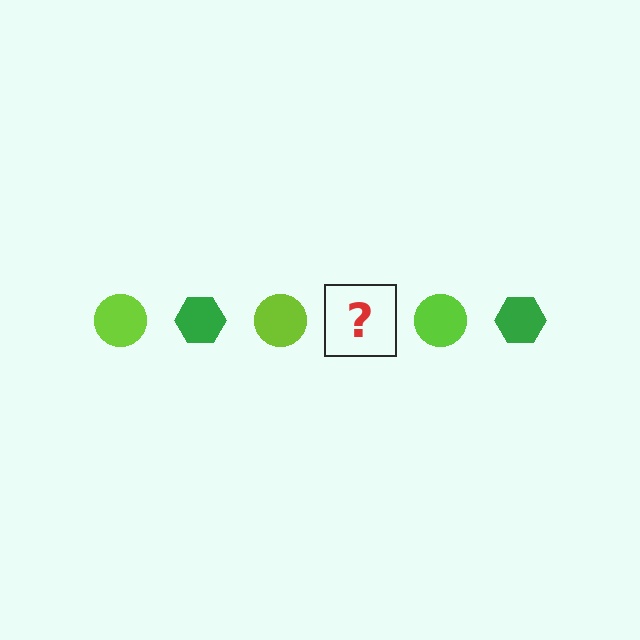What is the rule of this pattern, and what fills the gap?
The rule is that the pattern alternates between lime circle and green hexagon. The gap should be filled with a green hexagon.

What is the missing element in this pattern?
The missing element is a green hexagon.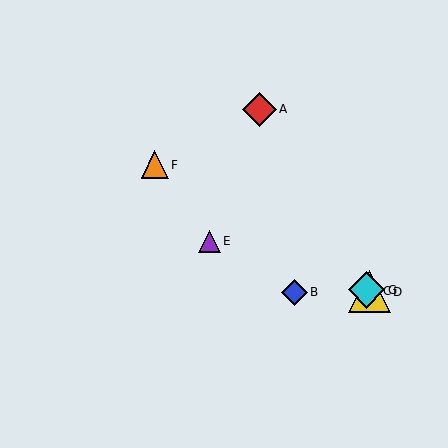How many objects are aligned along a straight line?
4 objects (C, D, F, G) are aligned along a straight line.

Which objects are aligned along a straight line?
Objects C, D, F, G are aligned along a straight line.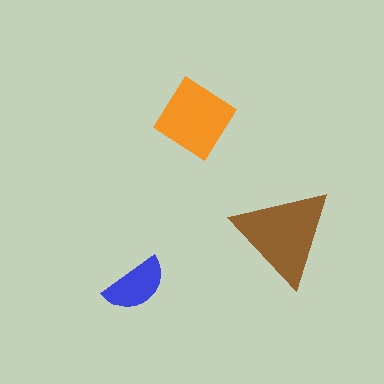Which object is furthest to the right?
The brown triangle is rightmost.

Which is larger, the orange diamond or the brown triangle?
The brown triangle.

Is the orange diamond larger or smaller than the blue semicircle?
Larger.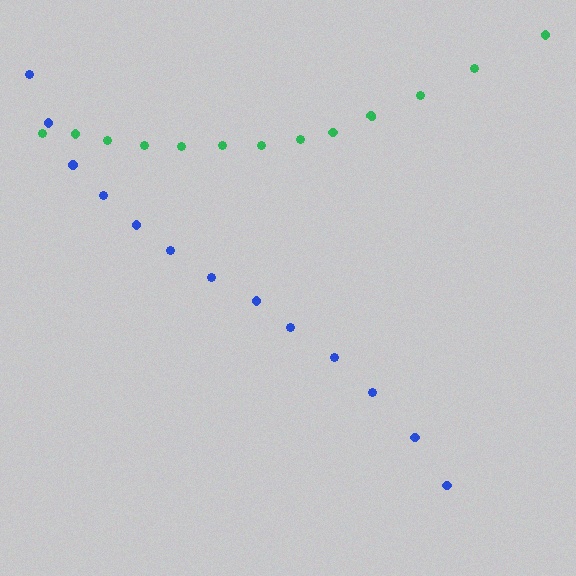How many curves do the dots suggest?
There are 2 distinct paths.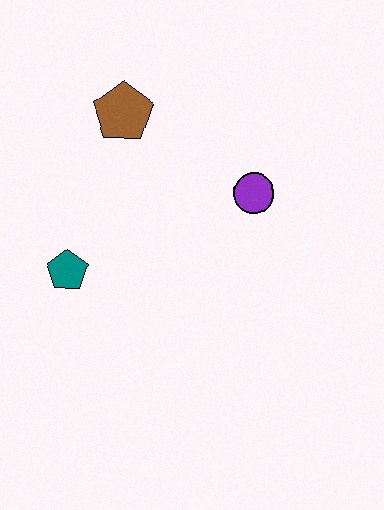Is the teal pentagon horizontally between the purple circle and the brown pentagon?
No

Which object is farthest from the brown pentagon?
The teal pentagon is farthest from the brown pentagon.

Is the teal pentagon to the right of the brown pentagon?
No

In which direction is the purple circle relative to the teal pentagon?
The purple circle is to the right of the teal pentagon.